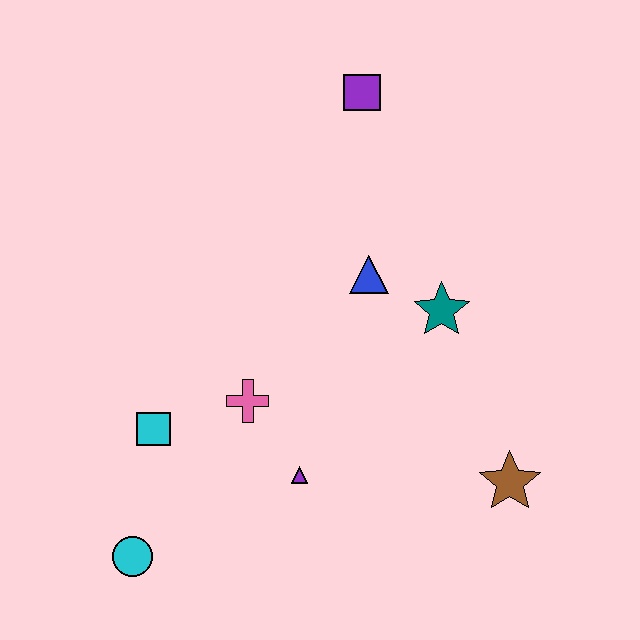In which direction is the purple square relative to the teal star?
The purple square is above the teal star.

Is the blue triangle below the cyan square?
No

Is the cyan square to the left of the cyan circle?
No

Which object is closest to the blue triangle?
The teal star is closest to the blue triangle.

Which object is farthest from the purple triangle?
The purple square is farthest from the purple triangle.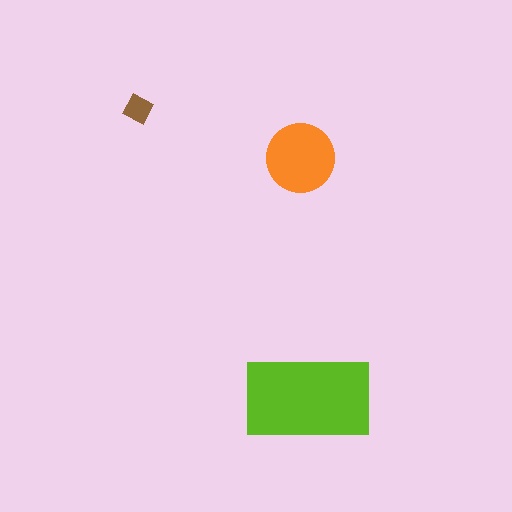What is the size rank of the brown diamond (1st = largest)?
3rd.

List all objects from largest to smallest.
The lime rectangle, the orange circle, the brown diamond.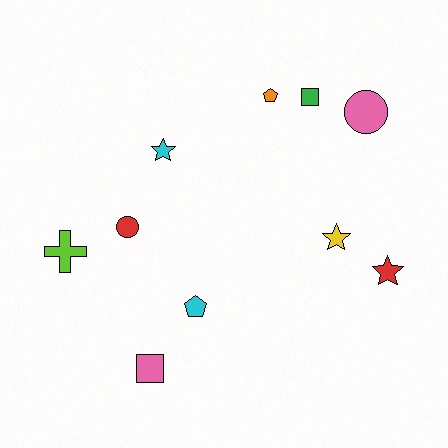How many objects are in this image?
There are 10 objects.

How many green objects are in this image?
There is 1 green object.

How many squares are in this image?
There are 2 squares.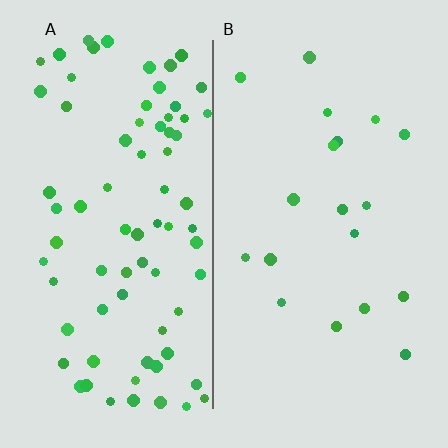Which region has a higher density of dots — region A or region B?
A (the left).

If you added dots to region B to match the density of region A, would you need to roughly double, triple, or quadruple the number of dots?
Approximately quadruple.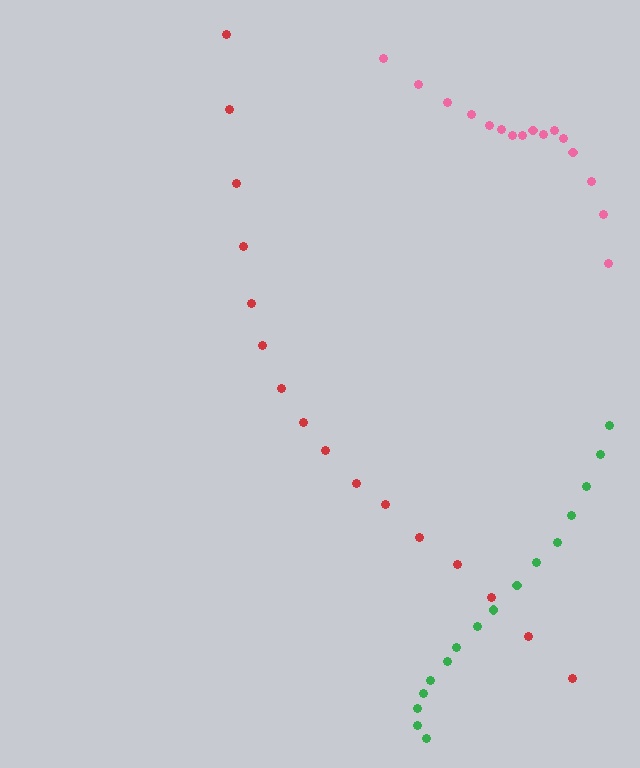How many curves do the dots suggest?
There are 3 distinct paths.